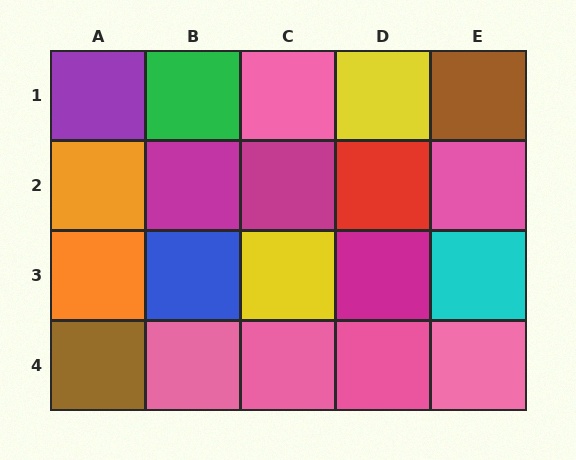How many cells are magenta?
3 cells are magenta.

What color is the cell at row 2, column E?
Pink.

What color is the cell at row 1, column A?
Purple.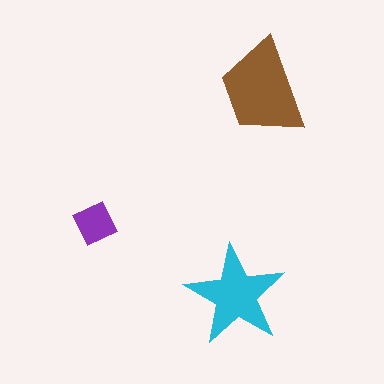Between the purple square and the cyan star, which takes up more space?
The cyan star.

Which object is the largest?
The brown trapezoid.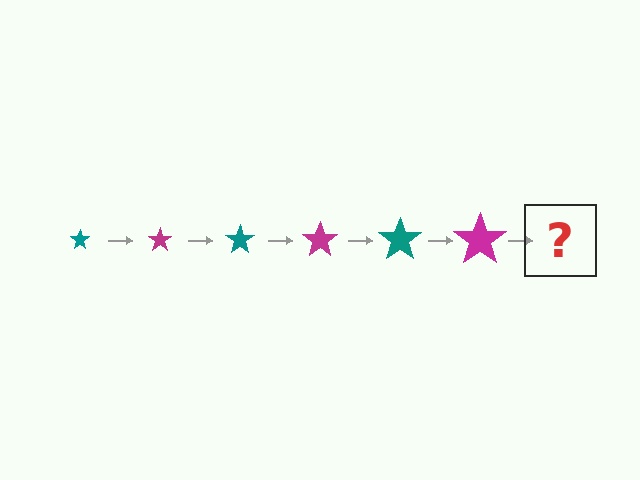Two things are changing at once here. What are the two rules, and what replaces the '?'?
The two rules are that the star grows larger each step and the color cycles through teal and magenta. The '?' should be a teal star, larger than the previous one.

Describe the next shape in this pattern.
It should be a teal star, larger than the previous one.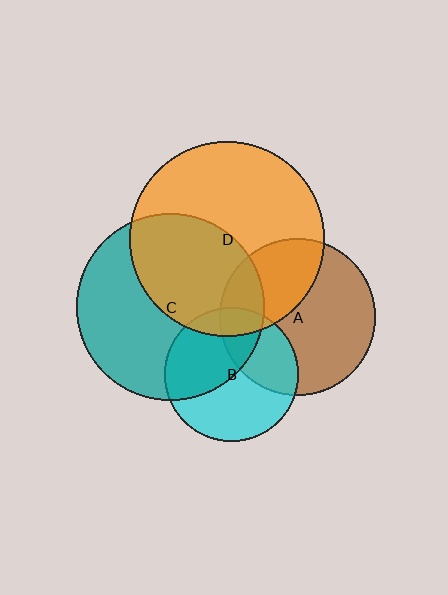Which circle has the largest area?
Circle D (orange).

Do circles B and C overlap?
Yes.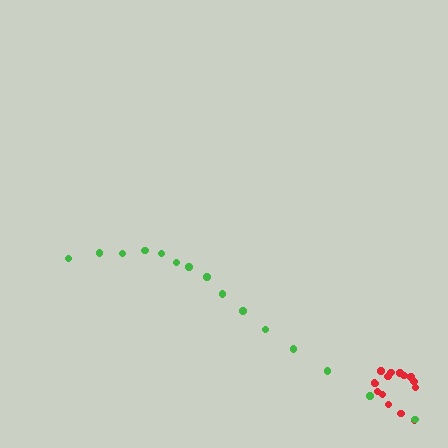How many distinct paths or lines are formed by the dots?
There are 2 distinct paths.